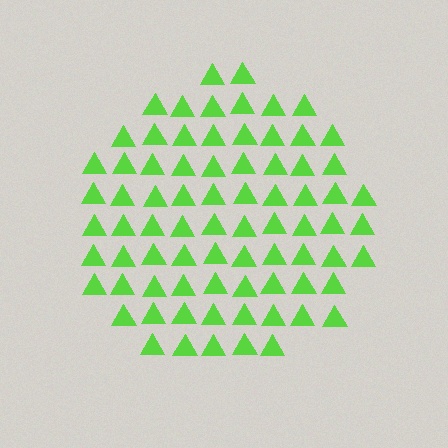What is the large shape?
The large shape is a circle.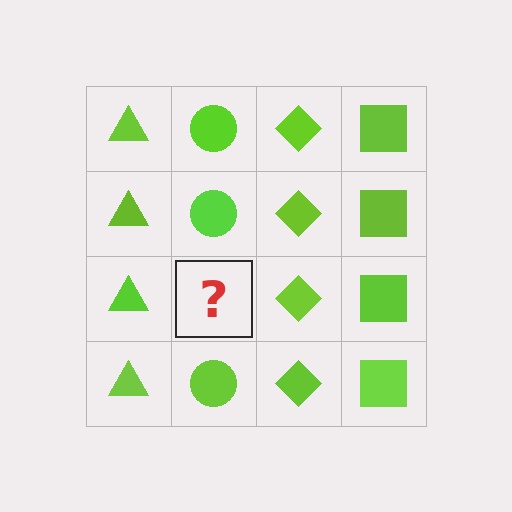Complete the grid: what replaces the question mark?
The question mark should be replaced with a lime circle.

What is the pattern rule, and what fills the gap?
The rule is that each column has a consistent shape. The gap should be filled with a lime circle.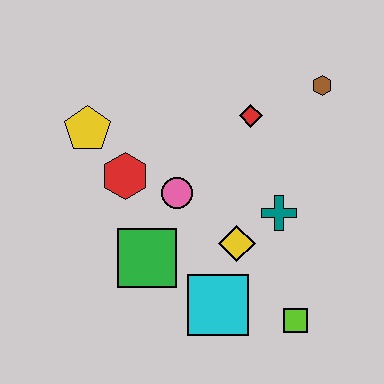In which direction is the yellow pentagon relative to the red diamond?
The yellow pentagon is to the left of the red diamond.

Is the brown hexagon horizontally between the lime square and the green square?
No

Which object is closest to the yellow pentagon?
The red hexagon is closest to the yellow pentagon.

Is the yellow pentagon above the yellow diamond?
Yes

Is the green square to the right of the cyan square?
No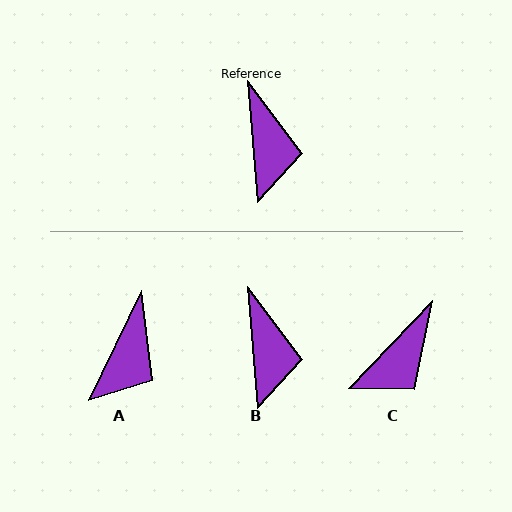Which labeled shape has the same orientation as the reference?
B.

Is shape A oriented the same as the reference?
No, it is off by about 31 degrees.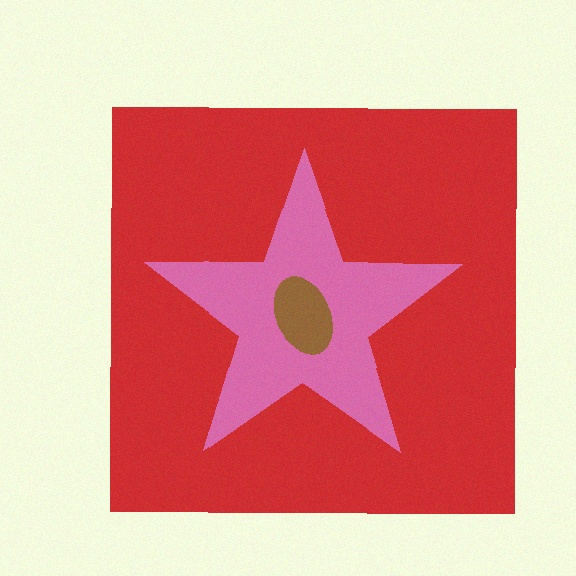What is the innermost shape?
The brown ellipse.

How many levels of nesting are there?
3.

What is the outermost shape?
The red square.